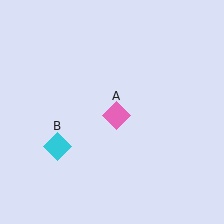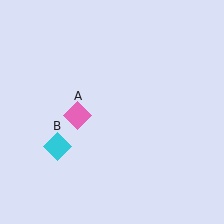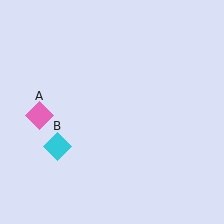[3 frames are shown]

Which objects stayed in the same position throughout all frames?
Cyan diamond (object B) remained stationary.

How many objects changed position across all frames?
1 object changed position: pink diamond (object A).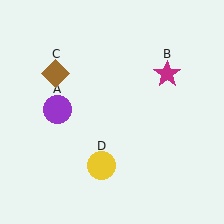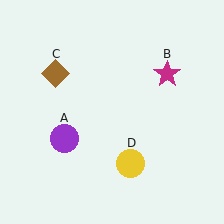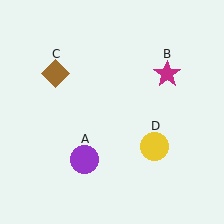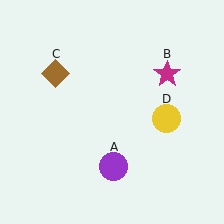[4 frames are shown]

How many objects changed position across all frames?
2 objects changed position: purple circle (object A), yellow circle (object D).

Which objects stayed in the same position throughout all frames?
Magenta star (object B) and brown diamond (object C) remained stationary.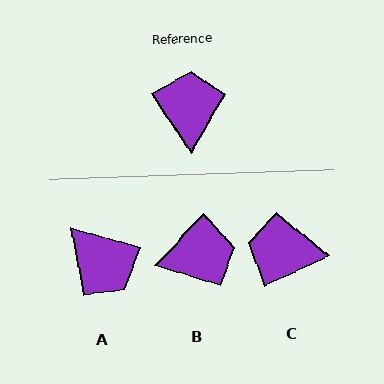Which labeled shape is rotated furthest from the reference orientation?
A, about 139 degrees away.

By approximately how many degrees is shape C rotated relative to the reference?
Approximately 81 degrees counter-clockwise.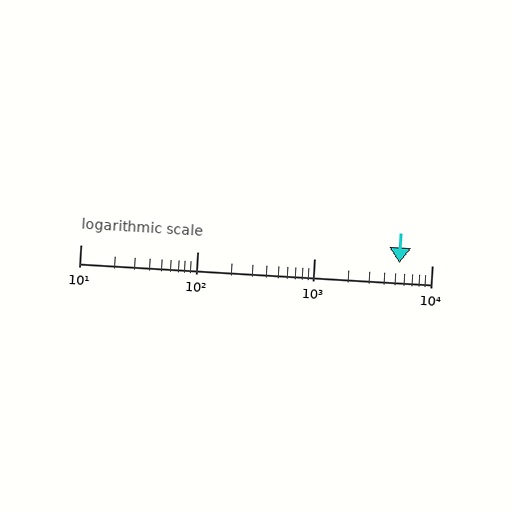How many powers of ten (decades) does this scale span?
The scale spans 3 decades, from 10 to 10000.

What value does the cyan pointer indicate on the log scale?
The pointer indicates approximately 5300.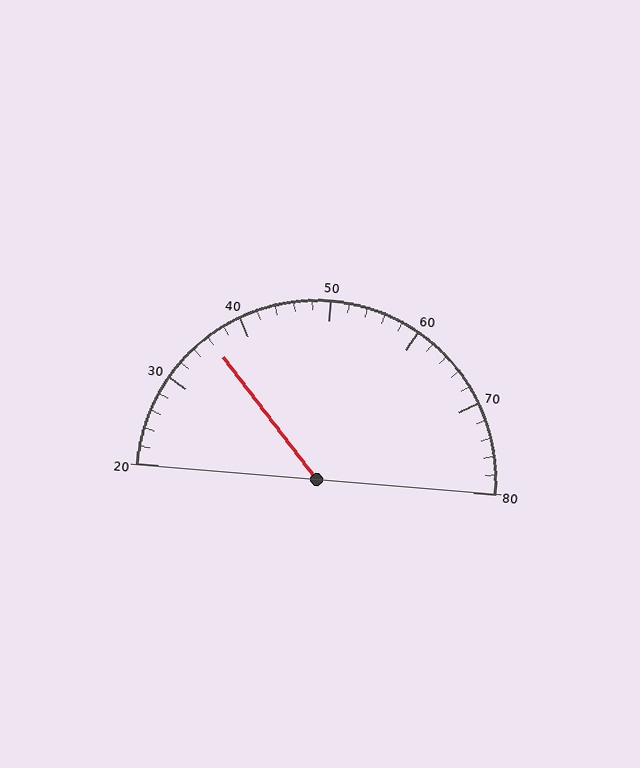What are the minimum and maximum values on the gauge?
The gauge ranges from 20 to 80.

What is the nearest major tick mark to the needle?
The nearest major tick mark is 40.